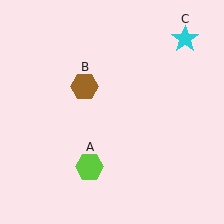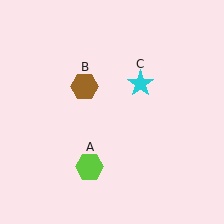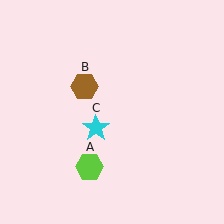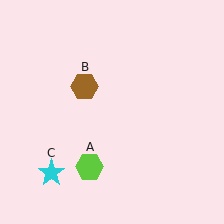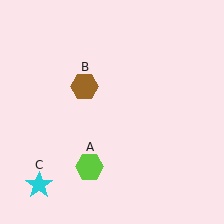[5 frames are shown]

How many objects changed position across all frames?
1 object changed position: cyan star (object C).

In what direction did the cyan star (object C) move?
The cyan star (object C) moved down and to the left.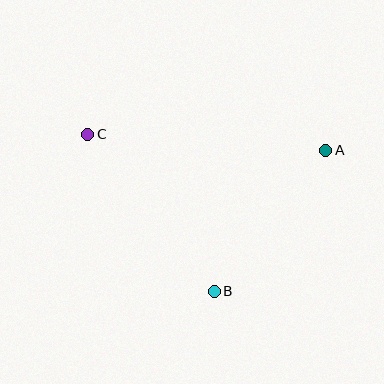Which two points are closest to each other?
Points A and B are closest to each other.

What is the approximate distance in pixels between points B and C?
The distance between B and C is approximately 201 pixels.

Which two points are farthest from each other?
Points A and C are farthest from each other.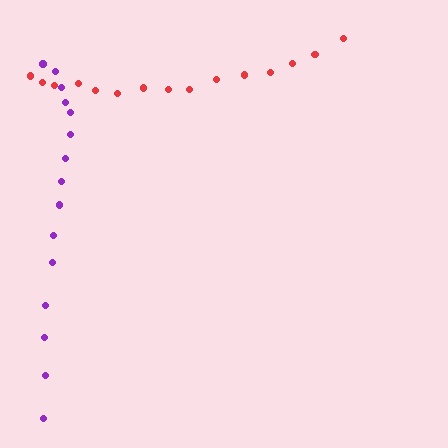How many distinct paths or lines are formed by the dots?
There are 2 distinct paths.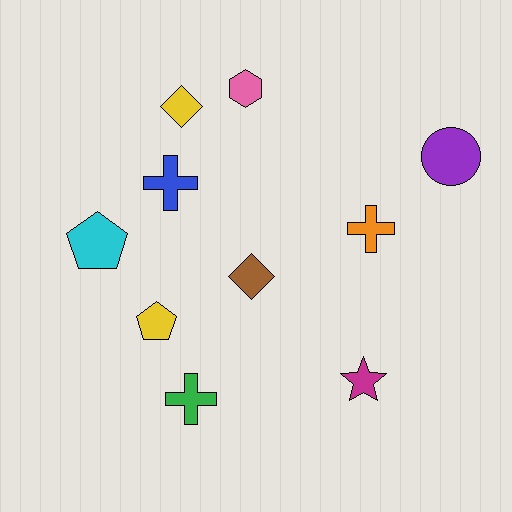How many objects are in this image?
There are 10 objects.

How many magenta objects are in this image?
There is 1 magenta object.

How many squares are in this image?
There are no squares.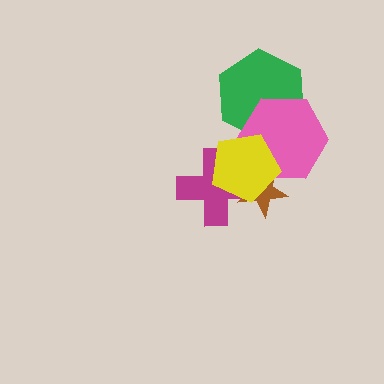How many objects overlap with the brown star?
3 objects overlap with the brown star.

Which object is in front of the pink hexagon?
The yellow pentagon is in front of the pink hexagon.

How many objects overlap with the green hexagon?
2 objects overlap with the green hexagon.